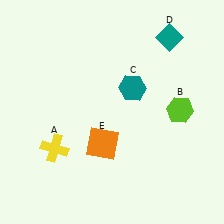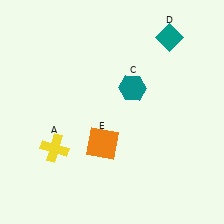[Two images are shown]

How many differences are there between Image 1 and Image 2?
There is 1 difference between the two images.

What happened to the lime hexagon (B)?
The lime hexagon (B) was removed in Image 2. It was in the top-right area of Image 1.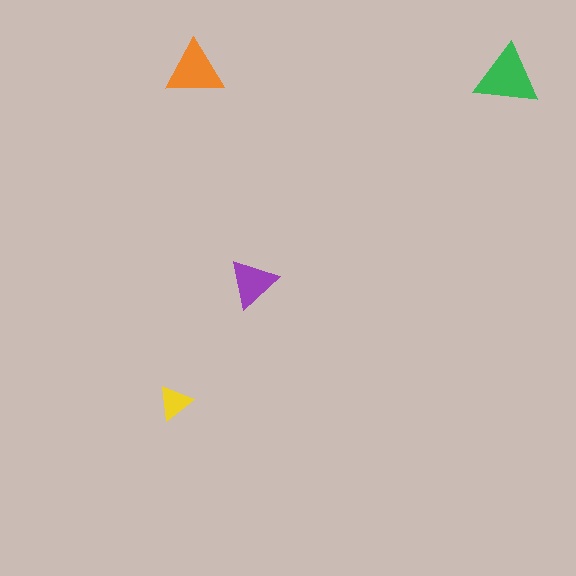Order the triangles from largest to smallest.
the green one, the orange one, the purple one, the yellow one.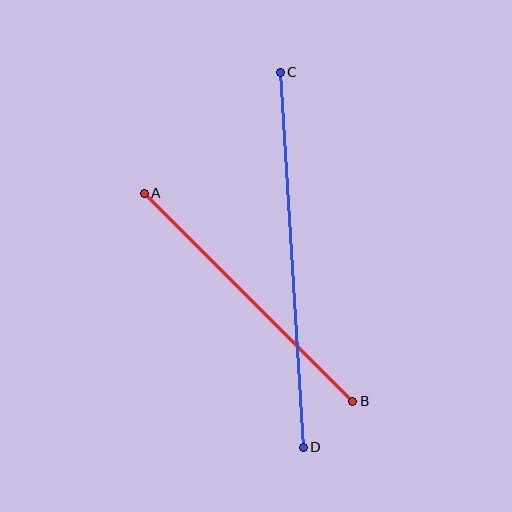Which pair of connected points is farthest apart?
Points C and D are farthest apart.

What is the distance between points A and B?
The distance is approximately 295 pixels.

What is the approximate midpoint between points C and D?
The midpoint is at approximately (292, 260) pixels.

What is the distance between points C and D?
The distance is approximately 376 pixels.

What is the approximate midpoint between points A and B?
The midpoint is at approximately (248, 297) pixels.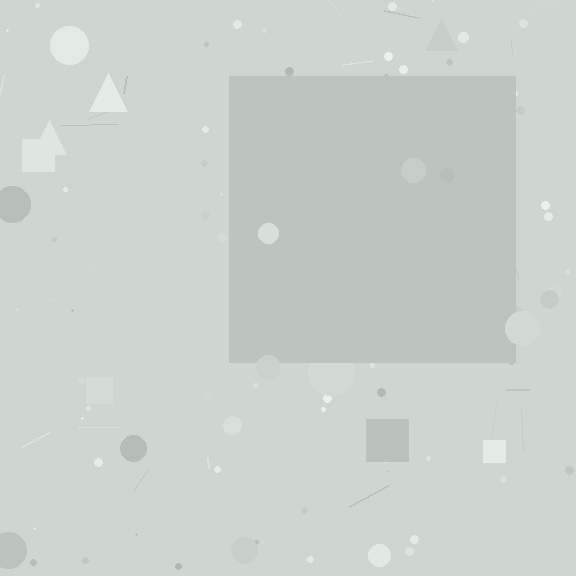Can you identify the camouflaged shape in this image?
The camouflaged shape is a square.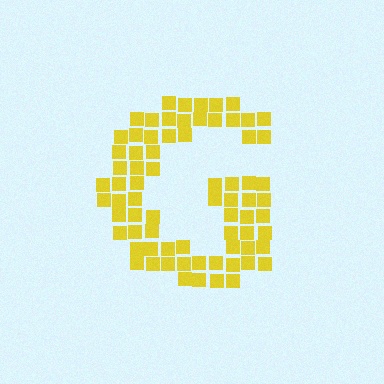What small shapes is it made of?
It is made of small squares.